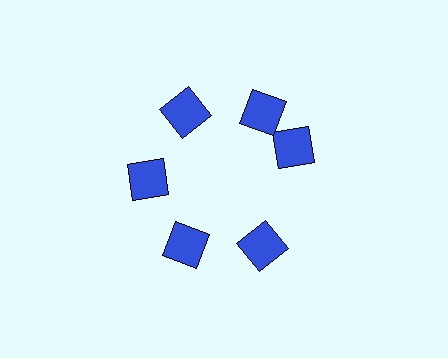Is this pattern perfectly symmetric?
No. The 6 blue squares are arranged in a ring, but one element near the 3 o'clock position is rotated out of alignment along the ring, breaking the 6-fold rotational symmetry.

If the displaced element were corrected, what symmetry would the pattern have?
It would have 6-fold rotational symmetry — the pattern would map onto itself every 60 degrees.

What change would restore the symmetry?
The symmetry would be restored by rotating it back into even spacing with its neighbors so that all 6 squares sit at equal angles and equal distance from the center.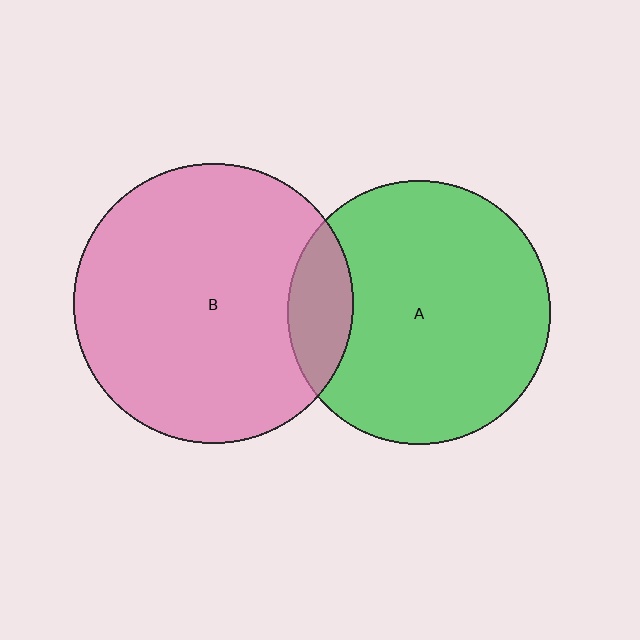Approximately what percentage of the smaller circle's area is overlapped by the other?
Approximately 15%.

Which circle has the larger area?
Circle B (pink).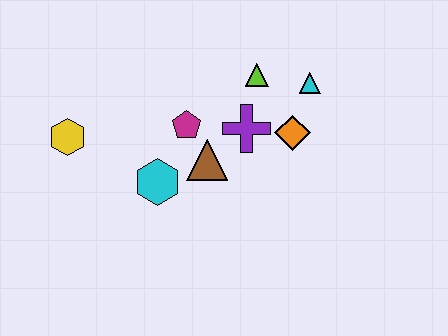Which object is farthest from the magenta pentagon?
The cyan triangle is farthest from the magenta pentagon.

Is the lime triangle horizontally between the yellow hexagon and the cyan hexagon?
No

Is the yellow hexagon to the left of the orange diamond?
Yes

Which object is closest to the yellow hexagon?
The cyan hexagon is closest to the yellow hexagon.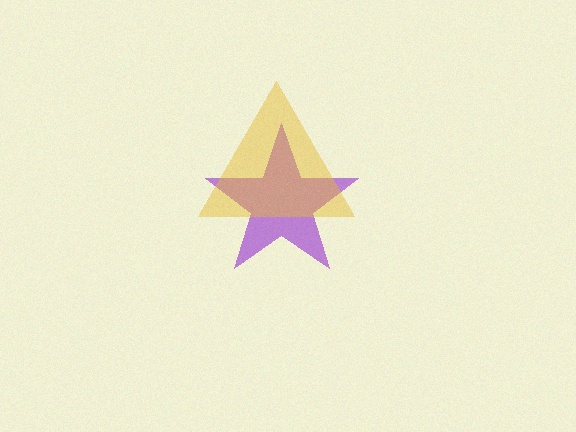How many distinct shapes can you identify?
There are 2 distinct shapes: a purple star, a yellow triangle.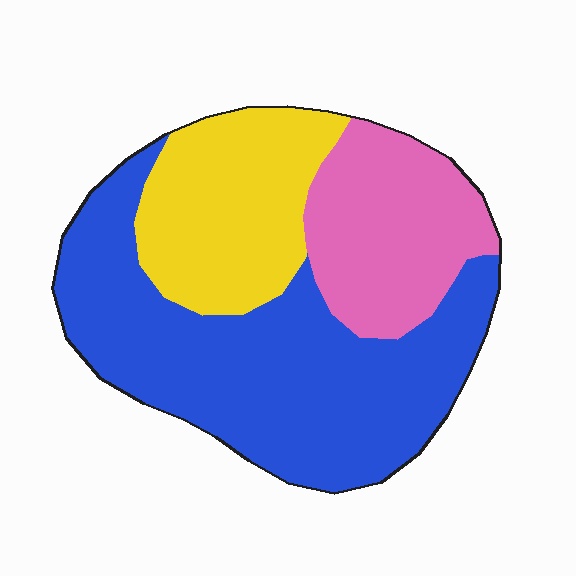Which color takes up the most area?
Blue, at roughly 50%.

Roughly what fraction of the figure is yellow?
Yellow covers about 25% of the figure.